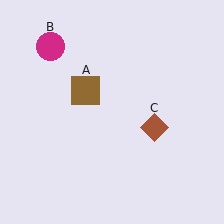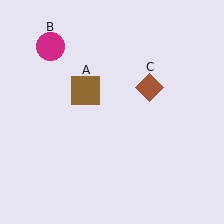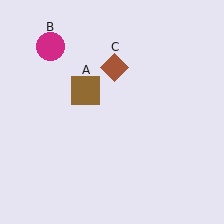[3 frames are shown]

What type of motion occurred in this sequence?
The brown diamond (object C) rotated counterclockwise around the center of the scene.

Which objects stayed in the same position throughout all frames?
Brown square (object A) and magenta circle (object B) remained stationary.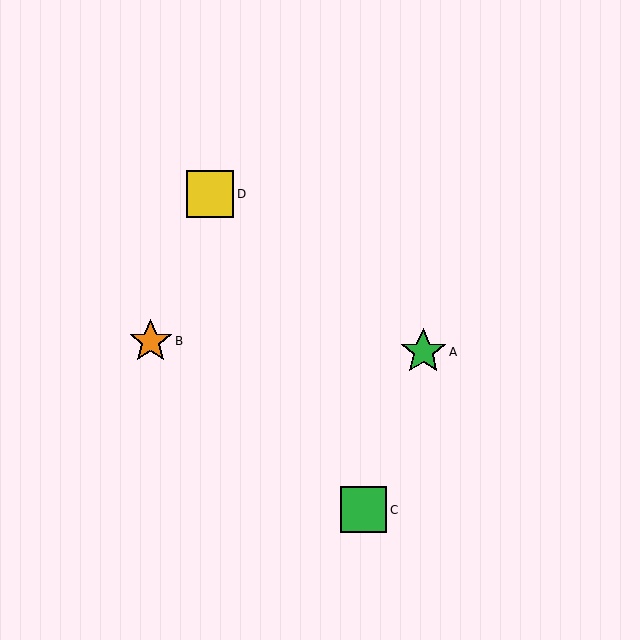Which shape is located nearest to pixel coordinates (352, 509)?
The green square (labeled C) at (364, 510) is nearest to that location.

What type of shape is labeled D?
Shape D is a yellow square.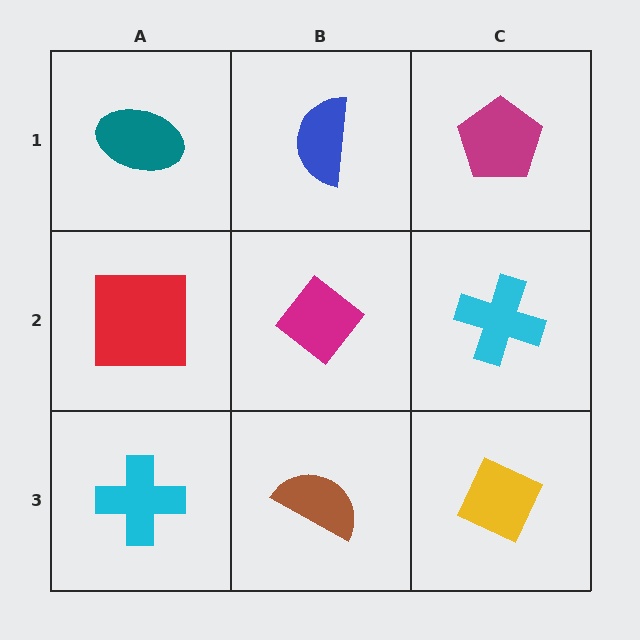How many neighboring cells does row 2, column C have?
3.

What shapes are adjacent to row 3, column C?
A cyan cross (row 2, column C), a brown semicircle (row 3, column B).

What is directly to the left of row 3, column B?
A cyan cross.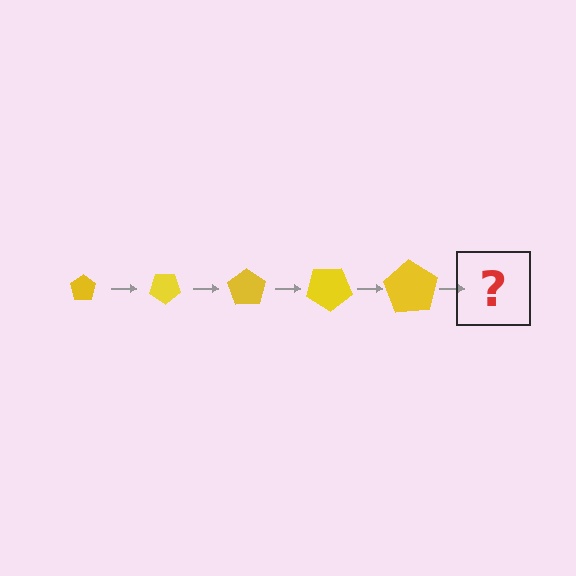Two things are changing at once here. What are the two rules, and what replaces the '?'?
The two rules are that the pentagon grows larger each step and it rotates 35 degrees each step. The '?' should be a pentagon, larger than the previous one and rotated 175 degrees from the start.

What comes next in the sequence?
The next element should be a pentagon, larger than the previous one and rotated 175 degrees from the start.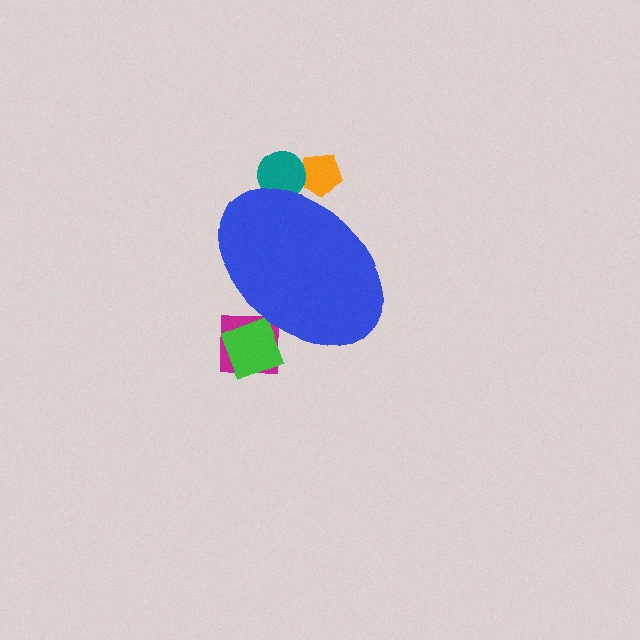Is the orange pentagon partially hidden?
Yes, the orange pentagon is partially hidden behind the blue ellipse.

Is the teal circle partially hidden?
Yes, the teal circle is partially hidden behind the blue ellipse.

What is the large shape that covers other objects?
A blue ellipse.